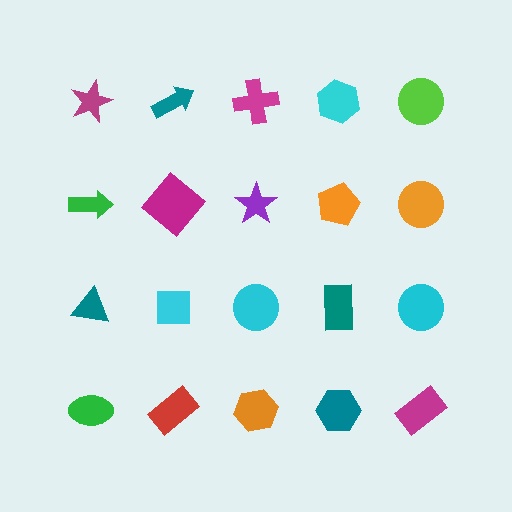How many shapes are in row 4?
5 shapes.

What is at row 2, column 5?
An orange circle.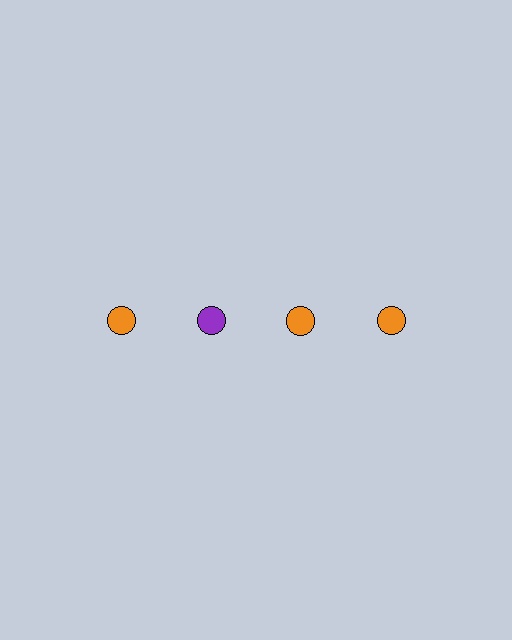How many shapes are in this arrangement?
There are 4 shapes arranged in a grid pattern.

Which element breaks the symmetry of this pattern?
The purple circle in the top row, second from left column breaks the symmetry. All other shapes are orange circles.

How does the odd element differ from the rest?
It has a different color: purple instead of orange.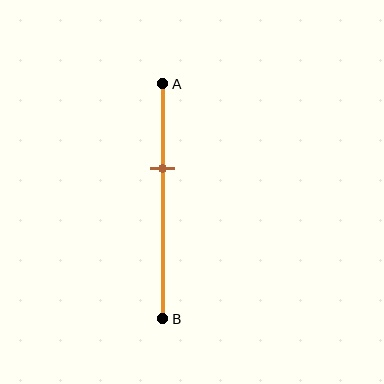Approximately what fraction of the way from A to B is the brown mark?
The brown mark is approximately 35% of the way from A to B.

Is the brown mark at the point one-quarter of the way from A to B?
No, the mark is at about 35% from A, not at the 25% one-quarter point.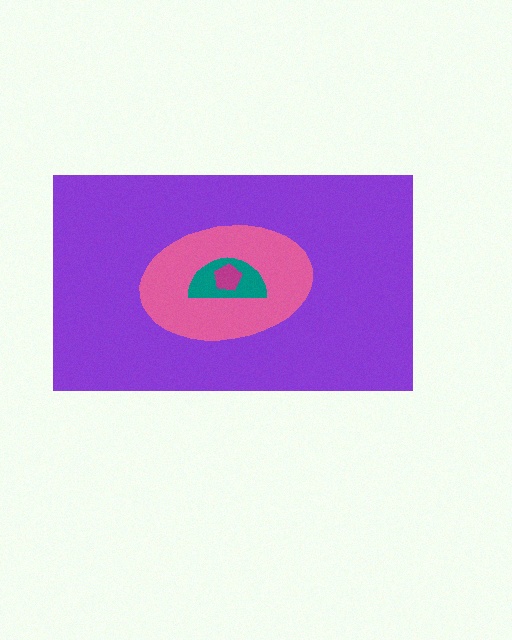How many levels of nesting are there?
4.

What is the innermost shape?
The magenta pentagon.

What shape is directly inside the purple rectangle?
The pink ellipse.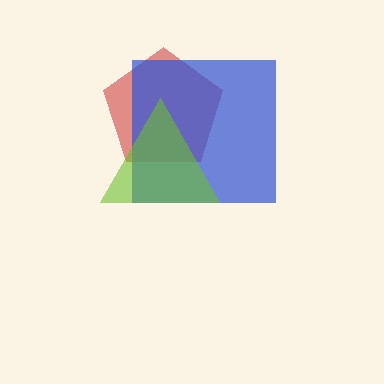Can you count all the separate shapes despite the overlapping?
Yes, there are 3 separate shapes.